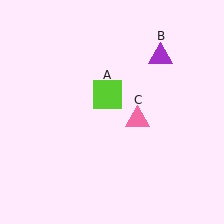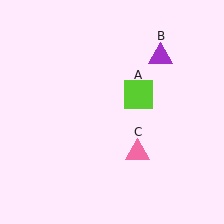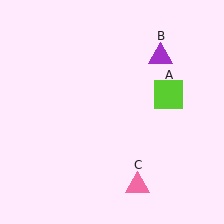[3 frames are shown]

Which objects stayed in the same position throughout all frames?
Purple triangle (object B) remained stationary.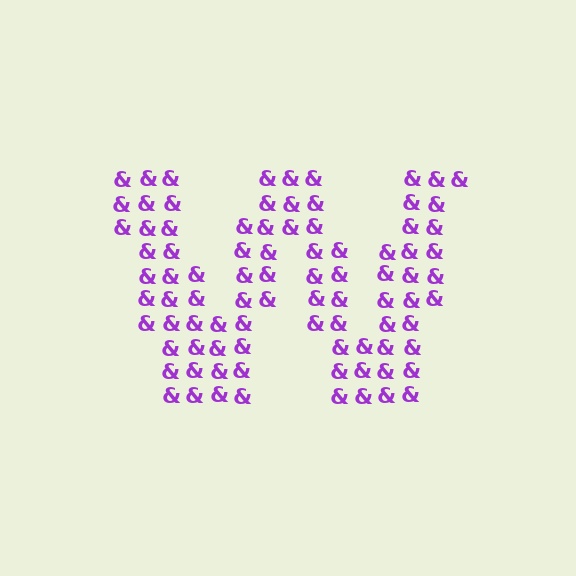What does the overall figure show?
The overall figure shows the letter W.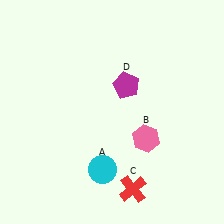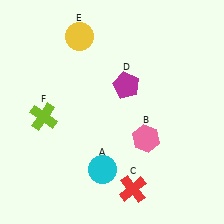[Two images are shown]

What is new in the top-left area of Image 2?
A yellow circle (E) was added in the top-left area of Image 2.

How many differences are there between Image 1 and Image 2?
There are 2 differences between the two images.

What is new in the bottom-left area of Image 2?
A lime cross (F) was added in the bottom-left area of Image 2.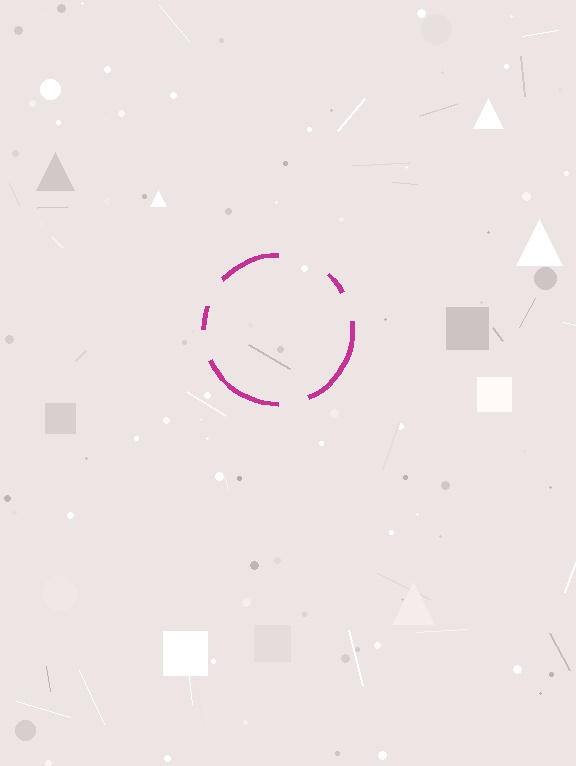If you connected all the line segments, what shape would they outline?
They would outline a circle.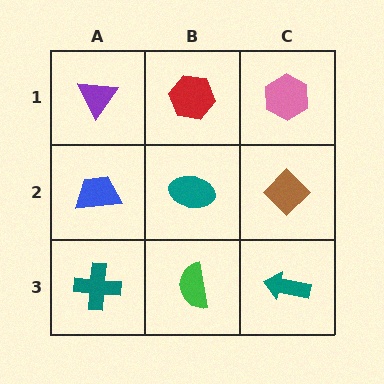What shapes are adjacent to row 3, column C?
A brown diamond (row 2, column C), a green semicircle (row 3, column B).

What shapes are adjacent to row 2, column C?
A pink hexagon (row 1, column C), a teal arrow (row 3, column C), a teal ellipse (row 2, column B).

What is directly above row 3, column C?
A brown diamond.